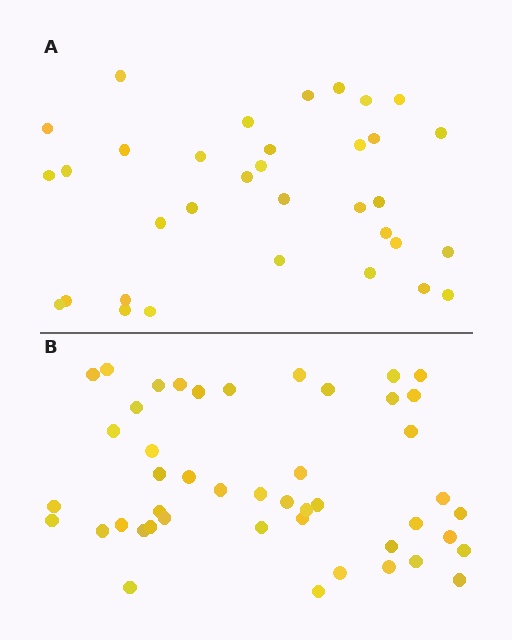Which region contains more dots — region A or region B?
Region B (the bottom region) has more dots.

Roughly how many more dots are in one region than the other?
Region B has roughly 12 or so more dots than region A.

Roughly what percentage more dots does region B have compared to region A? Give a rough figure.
About 35% more.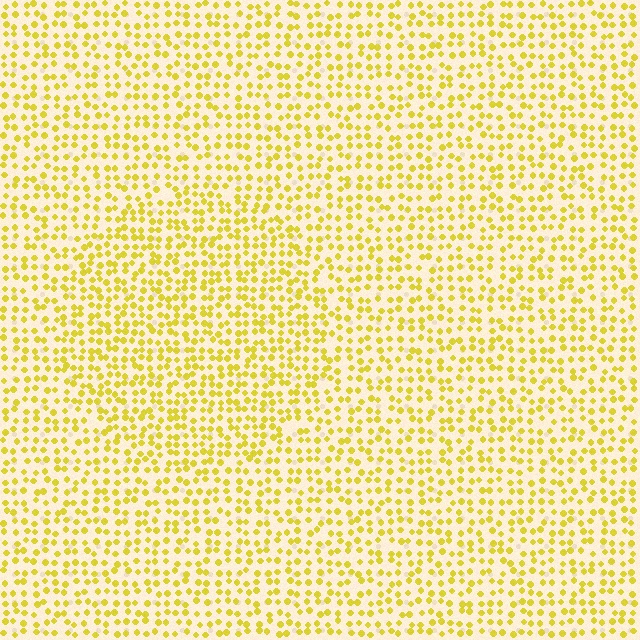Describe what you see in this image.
The image contains small yellow elements arranged at two different densities. A circle-shaped region is visible where the elements are more densely packed than the surrounding area.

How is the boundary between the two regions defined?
The boundary is defined by a change in element density (approximately 1.4x ratio). All elements are the same color, size, and shape.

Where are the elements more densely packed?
The elements are more densely packed inside the circle boundary.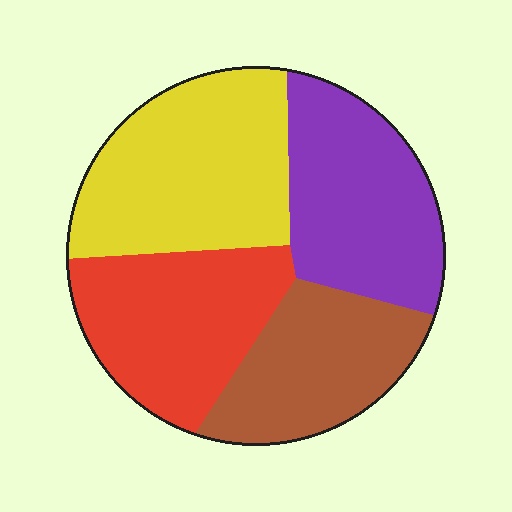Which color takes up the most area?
Yellow, at roughly 30%.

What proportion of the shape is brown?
Brown takes up less than a quarter of the shape.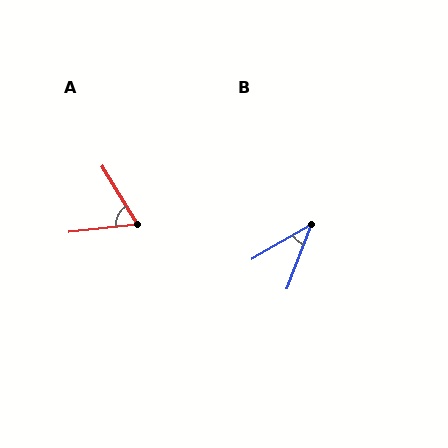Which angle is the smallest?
B, at approximately 39 degrees.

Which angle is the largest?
A, at approximately 66 degrees.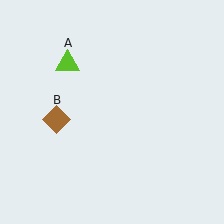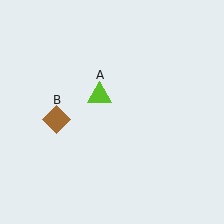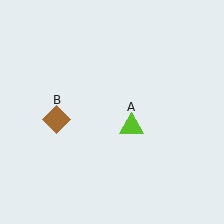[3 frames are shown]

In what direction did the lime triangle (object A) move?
The lime triangle (object A) moved down and to the right.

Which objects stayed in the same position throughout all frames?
Brown diamond (object B) remained stationary.